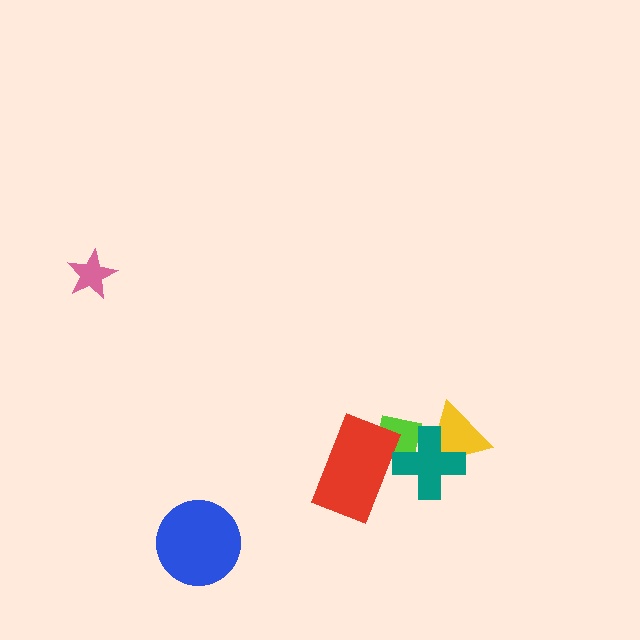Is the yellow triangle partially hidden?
Yes, it is partially covered by another shape.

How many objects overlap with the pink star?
0 objects overlap with the pink star.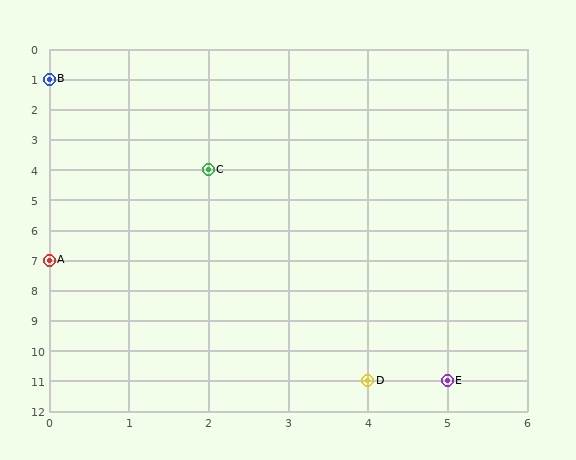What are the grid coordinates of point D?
Point D is at grid coordinates (4, 11).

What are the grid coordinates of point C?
Point C is at grid coordinates (2, 4).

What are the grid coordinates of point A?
Point A is at grid coordinates (0, 7).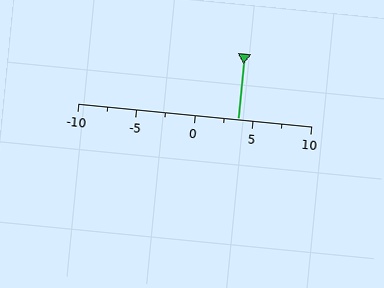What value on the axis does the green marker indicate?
The marker indicates approximately 3.8.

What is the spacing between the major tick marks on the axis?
The major ticks are spaced 5 apart.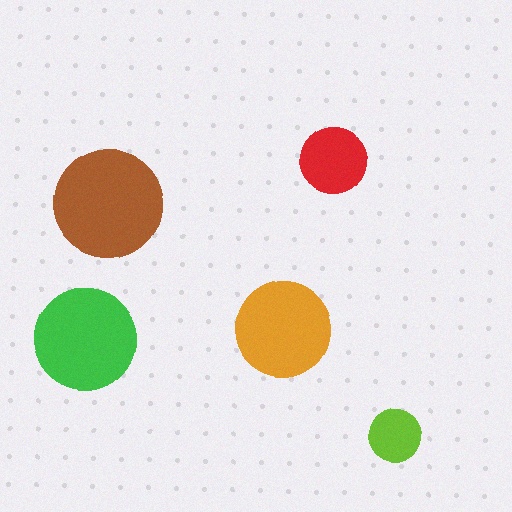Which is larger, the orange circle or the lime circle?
The orange one.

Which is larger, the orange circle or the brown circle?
The brown one.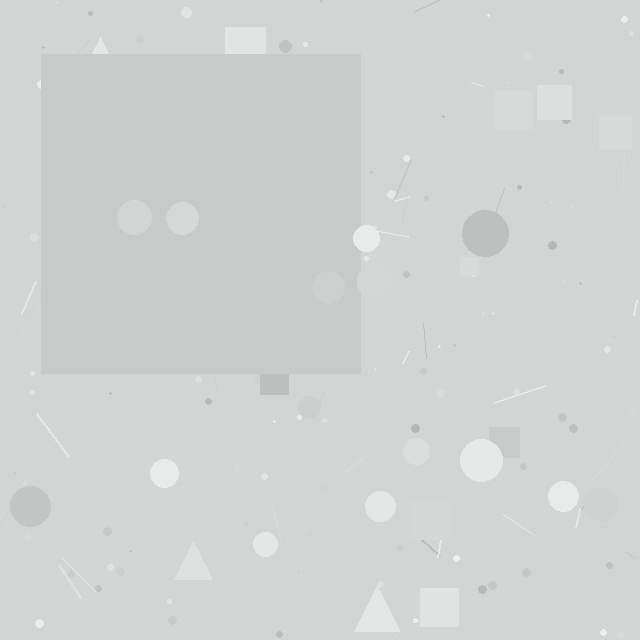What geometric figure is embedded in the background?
A square is embedded in the background.